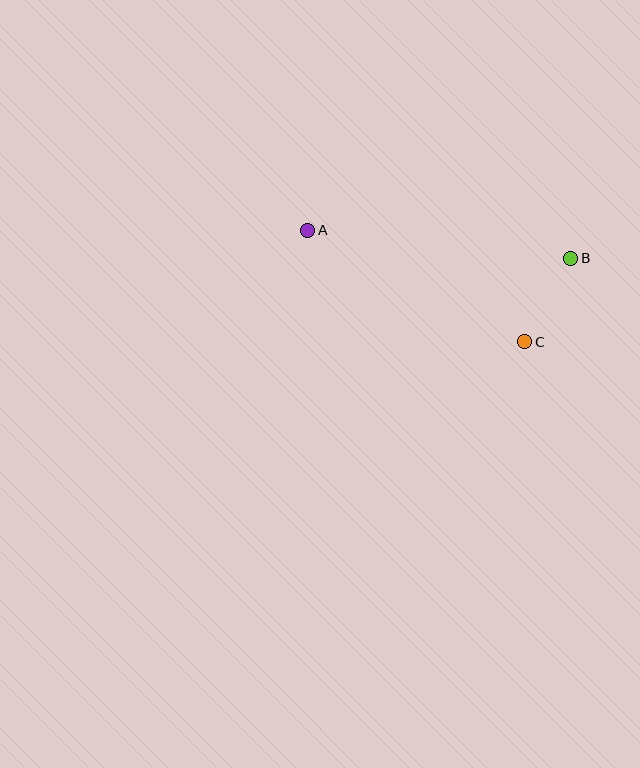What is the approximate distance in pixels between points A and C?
The distance between A and C is approximately 244 pixels.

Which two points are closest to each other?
Points B and C are closest to each other.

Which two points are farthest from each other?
Points A and B are farthest from each other.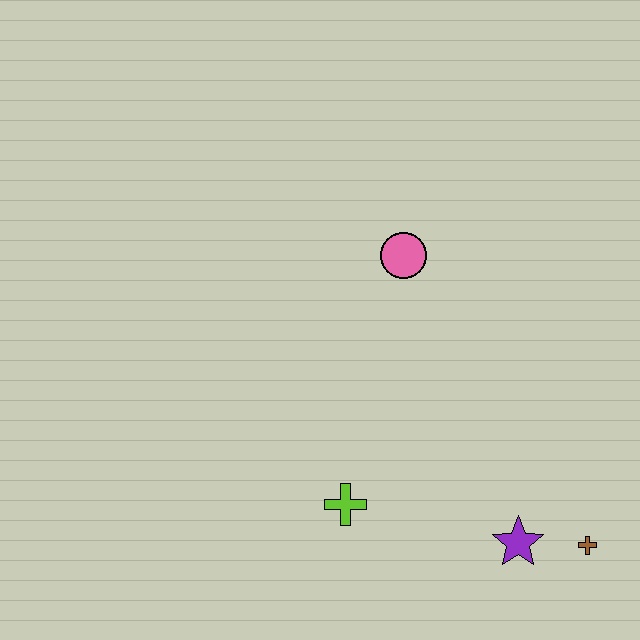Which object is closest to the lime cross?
The purple star is closest to the lime cross.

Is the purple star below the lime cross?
Yes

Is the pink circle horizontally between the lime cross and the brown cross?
Yes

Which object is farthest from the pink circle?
The brown cross is farthest from the pink circle.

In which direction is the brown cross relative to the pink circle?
The brown cross is below the pink circle.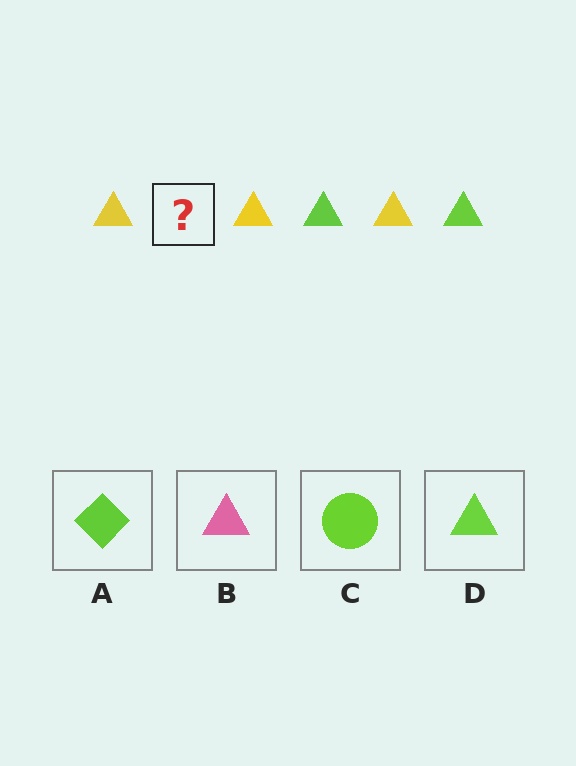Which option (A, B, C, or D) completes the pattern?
D.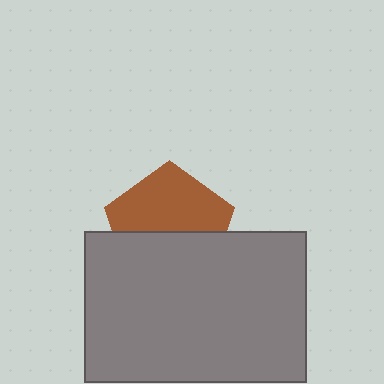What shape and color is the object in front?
The object in front is a gray rectangle.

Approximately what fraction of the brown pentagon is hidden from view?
Roughly 46% of the brown pentagon is hidden behind the gray rectangle.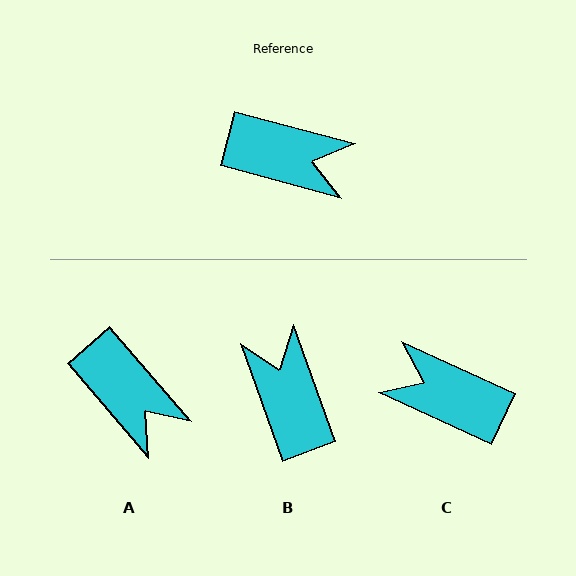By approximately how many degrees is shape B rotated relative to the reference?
Approximately 125 degrees counter-clockwise.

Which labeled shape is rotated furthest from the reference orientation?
C, about 171 degrees away.